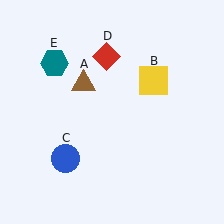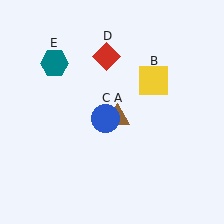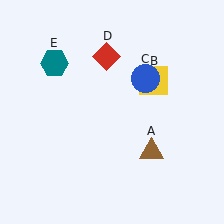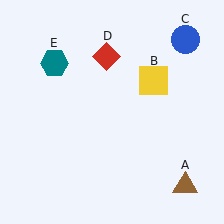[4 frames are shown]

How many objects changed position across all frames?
2 objects changed position: brown triangle (object A), blue circle (object C).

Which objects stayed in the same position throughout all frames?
Yellow square (object B) and red diamond (object D) and teal hexagon (object E) remained stationary.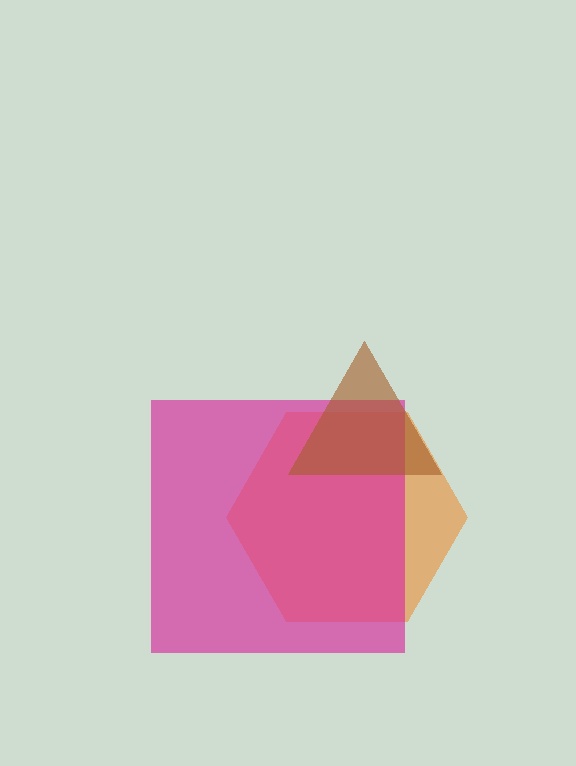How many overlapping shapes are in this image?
There are 3 overlapping shapes in the image.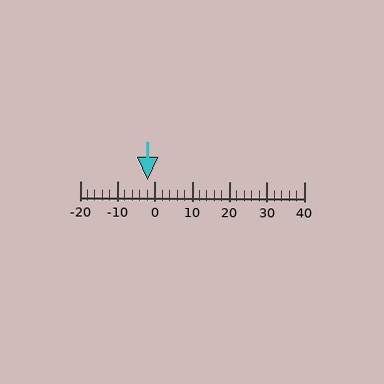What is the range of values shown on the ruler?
The ruler shows values from -20 to 40.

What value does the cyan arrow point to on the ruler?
The cyan arrow points to approximately -2.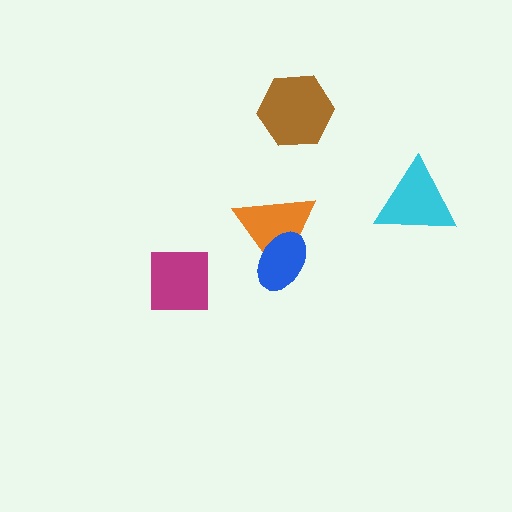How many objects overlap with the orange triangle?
1 object overlaps with the orange triangle.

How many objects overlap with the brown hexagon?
0 objects overlap with the brown hexagon.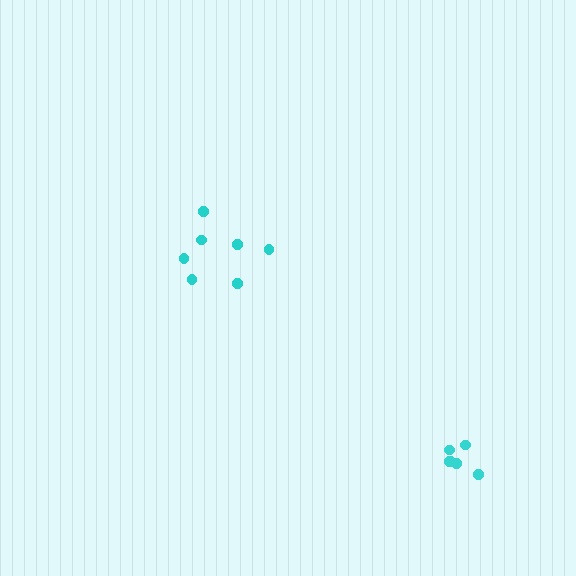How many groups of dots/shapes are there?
There are 2 groups.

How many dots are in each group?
Group 1: 7 dots, Group 2: 6 dots (13 total).